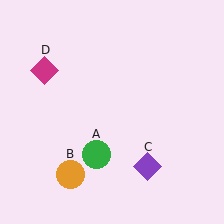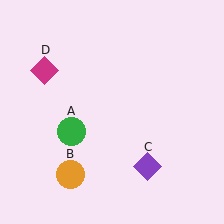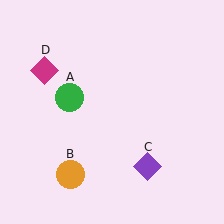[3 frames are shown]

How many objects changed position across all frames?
1 object changed position: green circle (object A).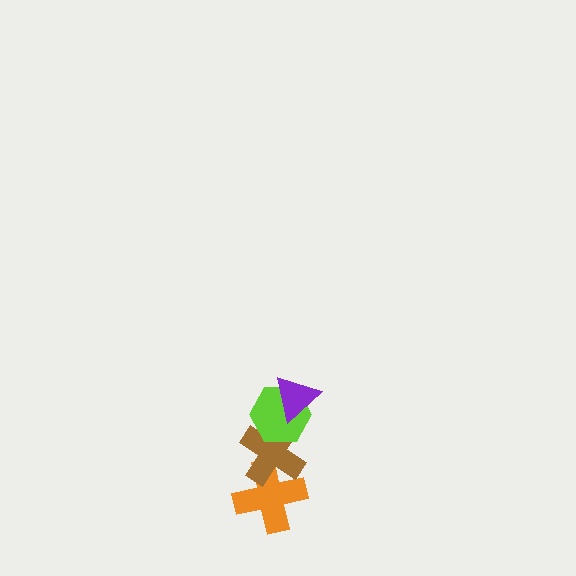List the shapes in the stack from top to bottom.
From top to bottom: the purple triangle, the lime hexagon, the brown cross, the orange cross.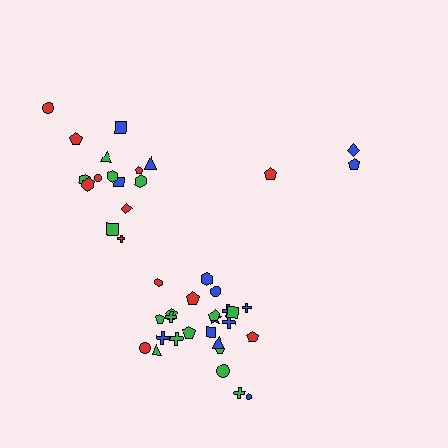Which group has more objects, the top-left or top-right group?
The top-left group.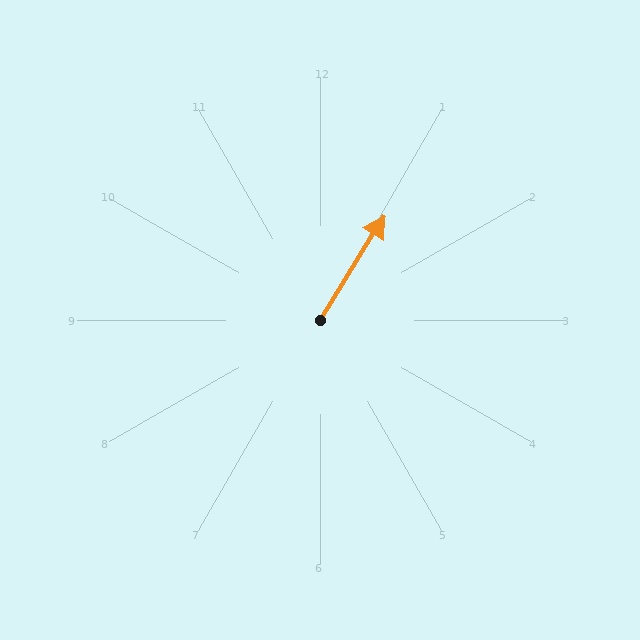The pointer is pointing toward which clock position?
Roughly 1 o'clock.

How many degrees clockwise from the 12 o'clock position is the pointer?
Approximately 32 degrees.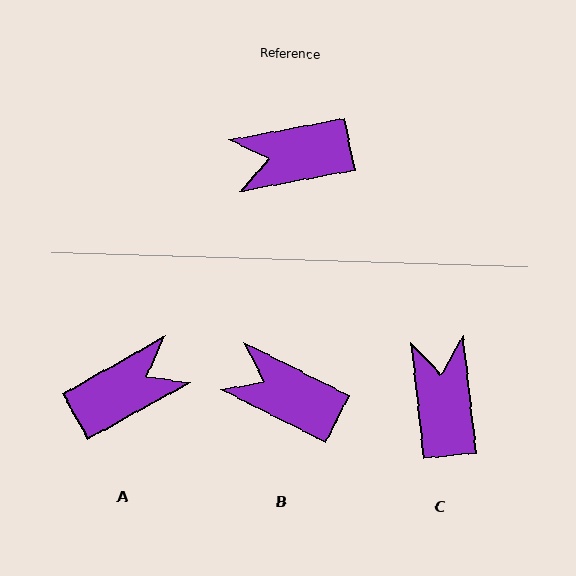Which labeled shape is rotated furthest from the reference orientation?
A, about 161 degrees away.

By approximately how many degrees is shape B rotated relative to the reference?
Approximately 37 degrees clockwise.